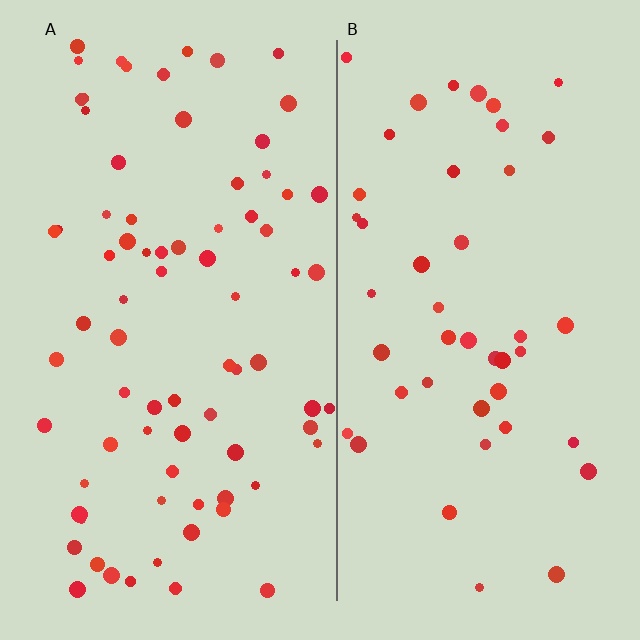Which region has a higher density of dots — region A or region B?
A (the left).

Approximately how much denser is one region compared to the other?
Approximately 1.7× — region A over region B.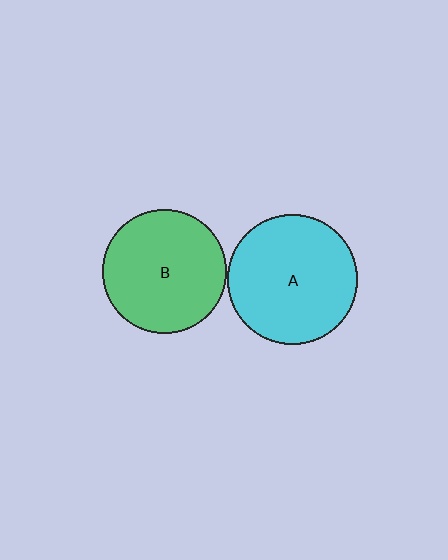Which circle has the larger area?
Circle A (cyan).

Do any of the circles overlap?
No, none of the circles overlap.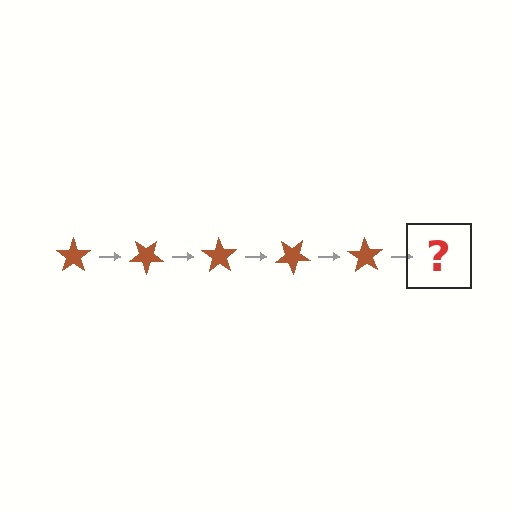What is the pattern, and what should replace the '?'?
The pattern is that the star rotates 35 degrees each step. The '?' should be a brown star rotated 175 degrees.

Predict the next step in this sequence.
The next step is a brown star rotated 175 degrees.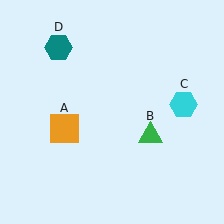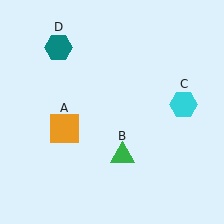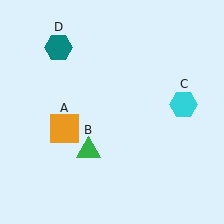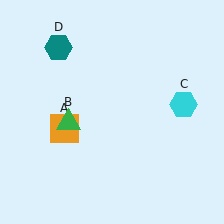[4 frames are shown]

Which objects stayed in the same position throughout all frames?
Orange square (object A) and cyan hexagon (object C) and teal hexagon (object D) remained stationary.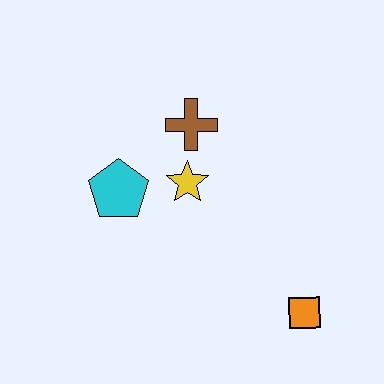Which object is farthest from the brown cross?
The orange square is farthest from the brown cross.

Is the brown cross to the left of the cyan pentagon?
No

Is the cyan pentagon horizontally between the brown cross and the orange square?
No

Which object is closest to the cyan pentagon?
The yellow star is closest to the cyan pentagon.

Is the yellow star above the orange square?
Yes